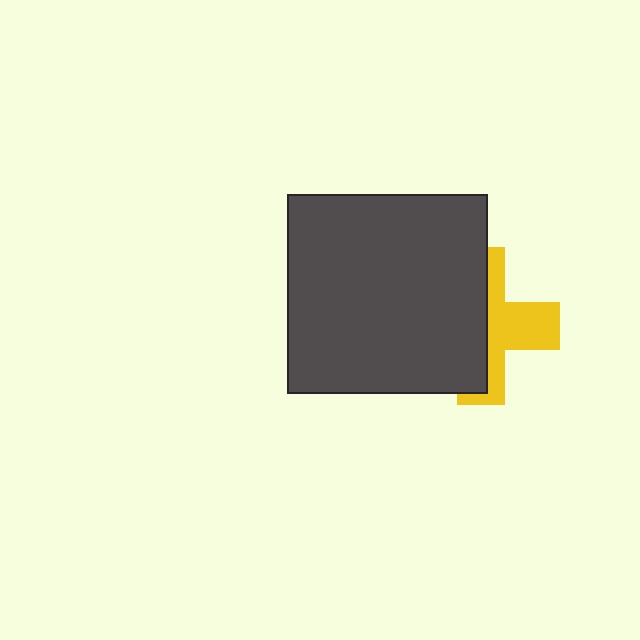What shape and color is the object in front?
The object in front is a dark gray square.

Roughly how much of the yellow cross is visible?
About half of it is visible (roughly 45%).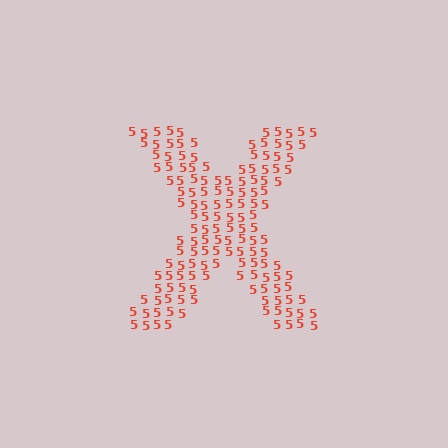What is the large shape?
The large shape is the letter X.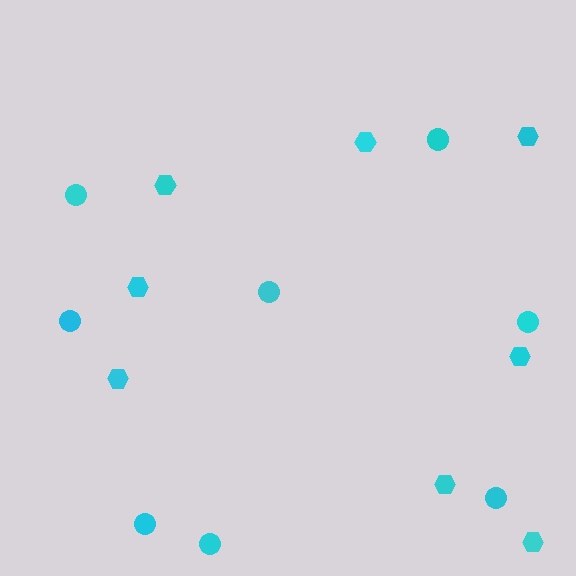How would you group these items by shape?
There are 2 groups: one group of hexagons (8) and one group of circles (8).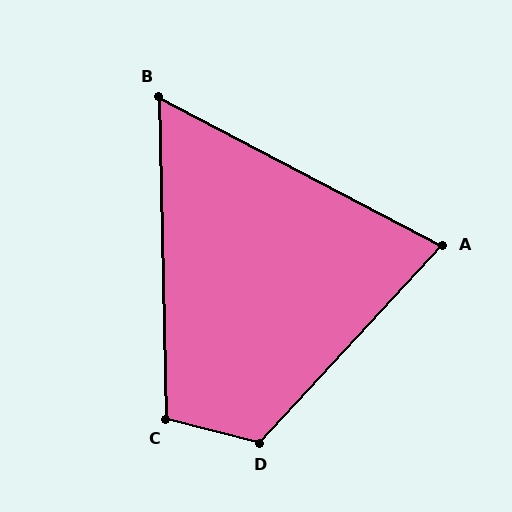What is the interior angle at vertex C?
Approximately 105 degrees (obtuse).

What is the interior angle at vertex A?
Approximately 75 degrees (acute).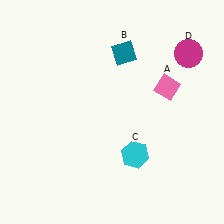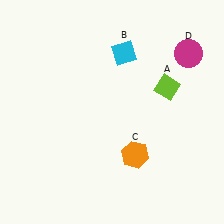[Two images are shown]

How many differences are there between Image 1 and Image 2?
There are 3 differences between the two images.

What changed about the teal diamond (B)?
In Image 1, B is teal. In Image 2, it changed to cyan.